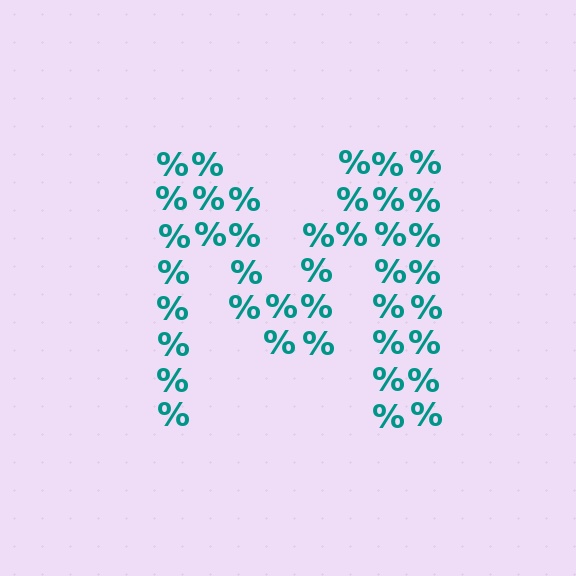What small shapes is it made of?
It is made of small percent signs.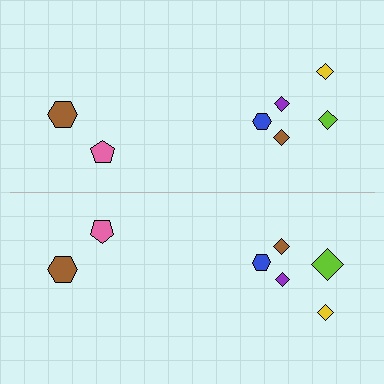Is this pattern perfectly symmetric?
No, the pattern is not perfectly symmetric. The lime diamond on the bottom side has a different size than its mirror counterpart.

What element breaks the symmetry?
The lime diamond on the bottom side has a different size than its mirror counterpart.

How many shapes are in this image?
There are 14 shapes in this image.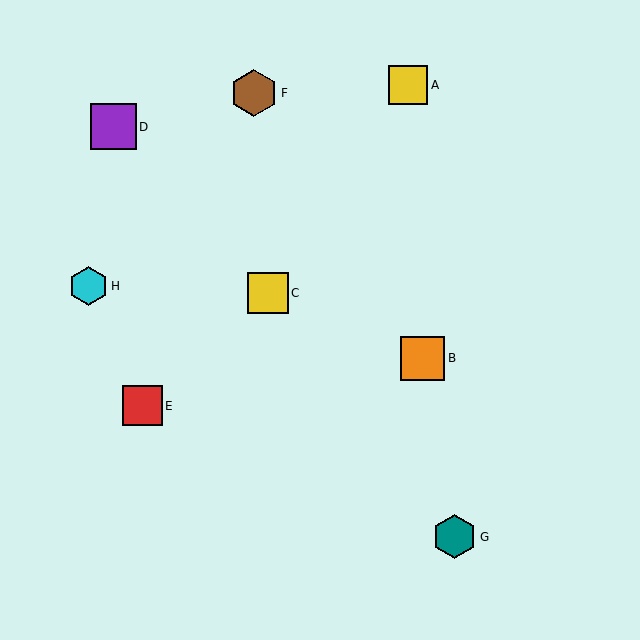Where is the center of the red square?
The center of the red square is at (142, 406).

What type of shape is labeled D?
Shape D is a purple square.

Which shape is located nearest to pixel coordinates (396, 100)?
The yellow square (labeled A) at (408, 85) is nearest to that location.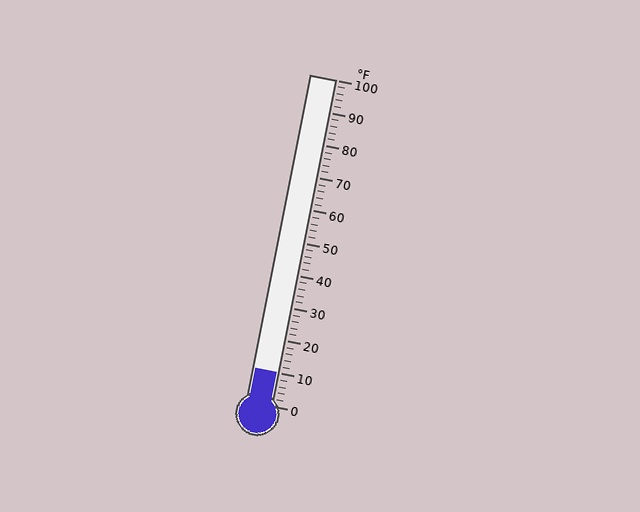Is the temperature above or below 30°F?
The temperature is below 30°F.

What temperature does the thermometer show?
The thermometer shows approximately 10°F.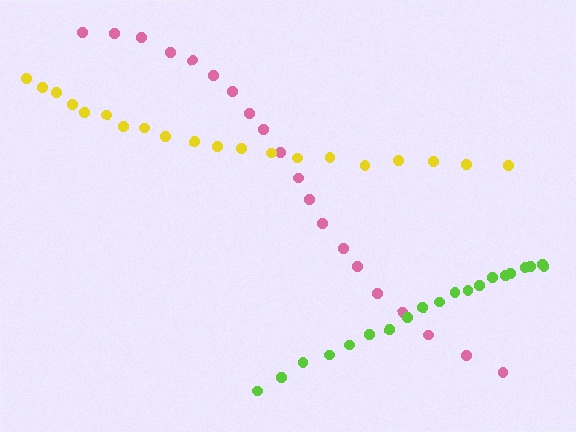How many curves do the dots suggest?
There are 3 distinct paths.